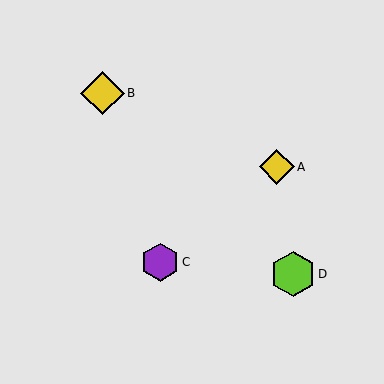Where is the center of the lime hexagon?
The center of the lime hexagon is at (293, 274).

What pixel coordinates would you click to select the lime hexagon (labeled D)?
Click at (293, 274) to select the lime hexagon D.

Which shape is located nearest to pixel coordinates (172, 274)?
The purple hexagon (labeled C) at (160, 262) is nearest to that location.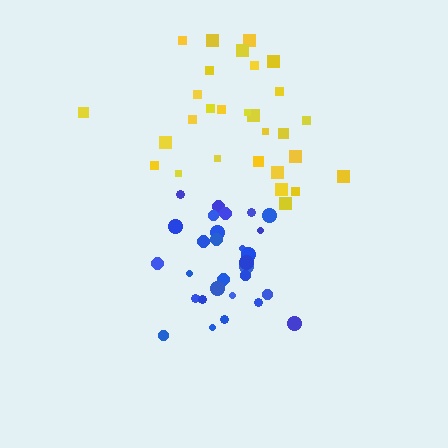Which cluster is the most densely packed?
Blue.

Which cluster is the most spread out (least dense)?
Yellow.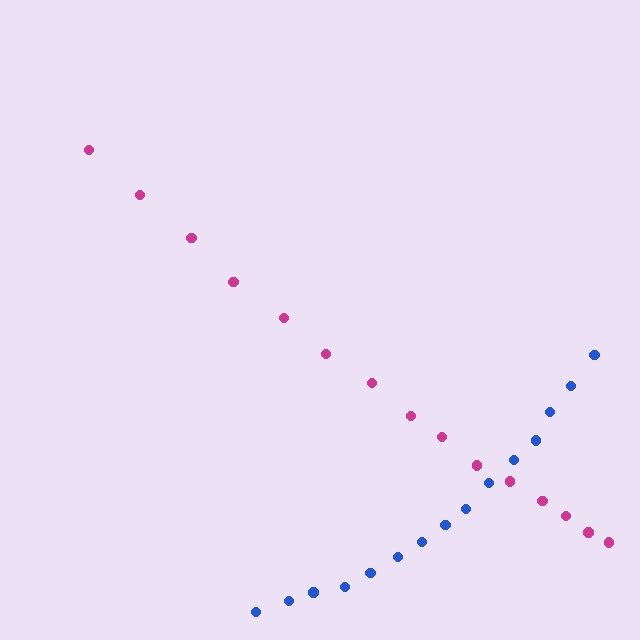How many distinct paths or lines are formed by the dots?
There are 2 distinct paths.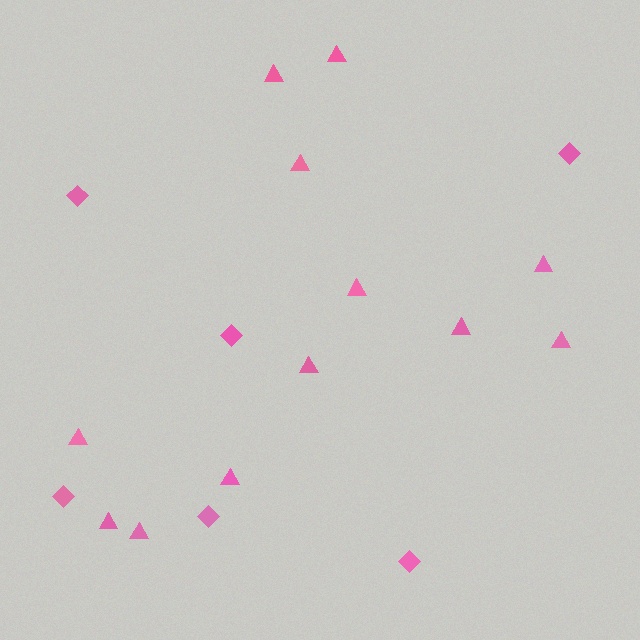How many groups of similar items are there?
There are 2 groups: one group of diamonds (6) and one group of triangles (12).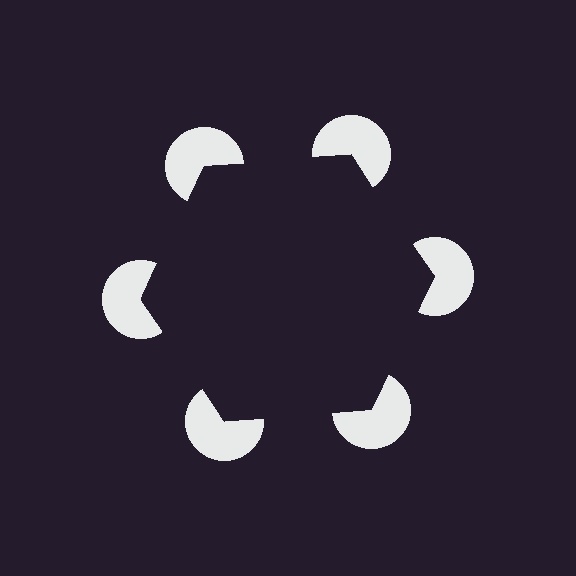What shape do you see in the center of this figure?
An illusory hexagon — its edges are inferred from the aligned wedge cuts in the pac-man discs, not physically drawn.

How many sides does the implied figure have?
6 sides.